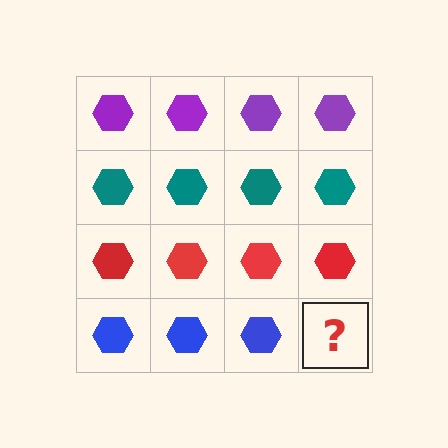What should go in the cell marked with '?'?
The missing cell should contain a blue hexagon.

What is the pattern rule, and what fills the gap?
The rule is that each row has a consistent color. The gap should be filled with a blue hexagon.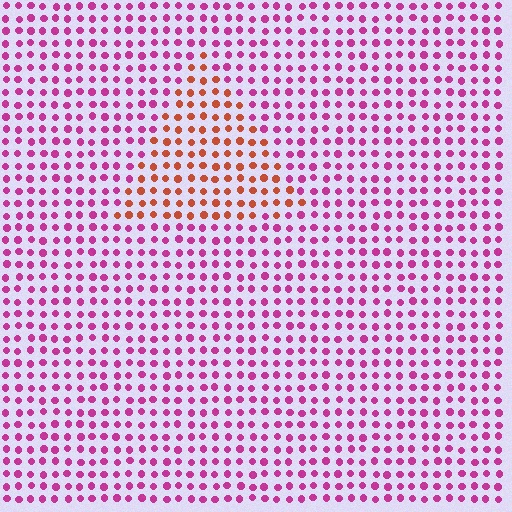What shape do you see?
I see a triangle.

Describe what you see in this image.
The image is filled with small magenta elements in a uniform arrangement. A triangle-shaped region is visible where the elements are tinted to a slightly different hue, forming a subtle color boundary.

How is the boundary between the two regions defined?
The boundary is defined purely by a slight shift in hue (about 52 degrees). Spacing, size, and orientation are identical on both sides.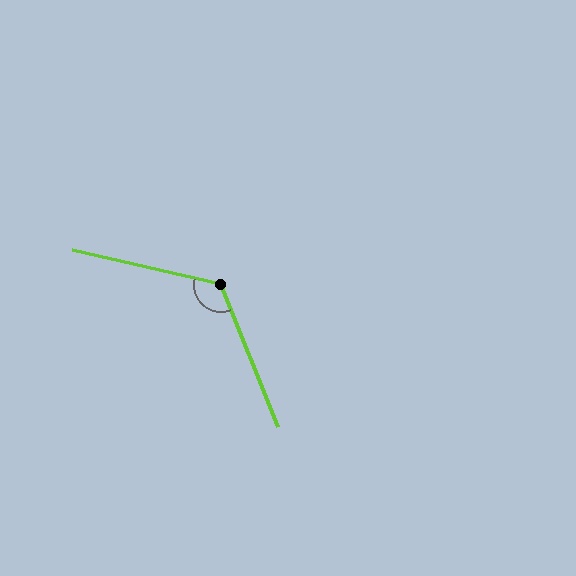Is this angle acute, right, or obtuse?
It is obtuse.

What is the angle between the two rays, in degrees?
Approximately 125 degrees.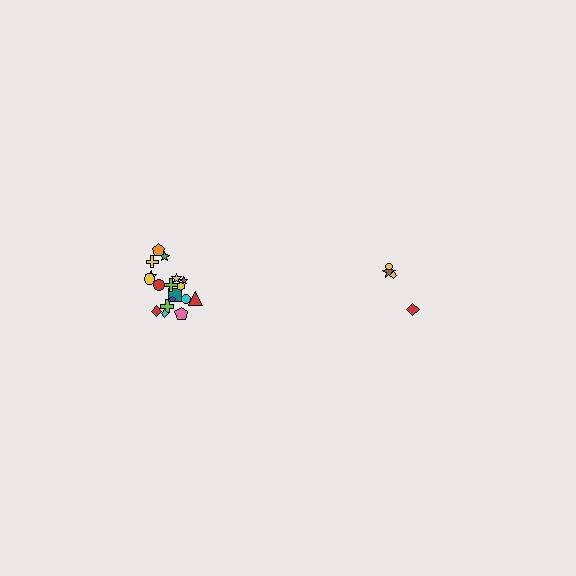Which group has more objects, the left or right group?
The left group.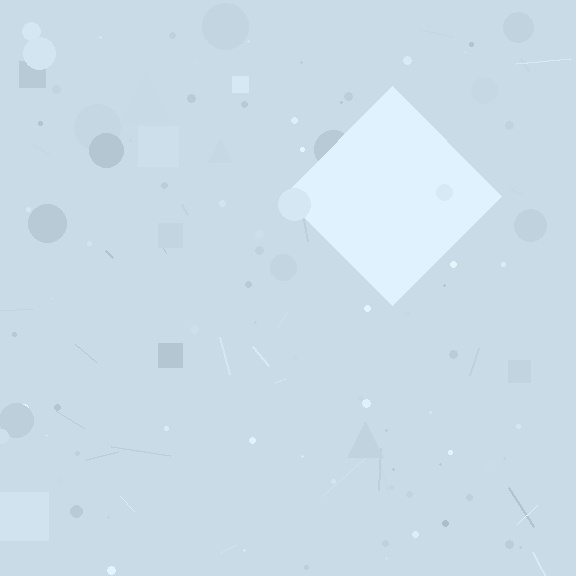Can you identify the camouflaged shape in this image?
The camouflaged shape is a diamond.